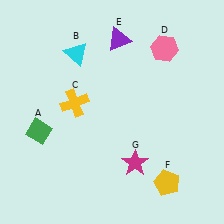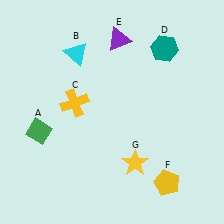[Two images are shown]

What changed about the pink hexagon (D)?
In Image 1, D is pink. In Image 2, it changed to teal.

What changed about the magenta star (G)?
In Image 1, G is magenta. In Image 2, it changed to yellow.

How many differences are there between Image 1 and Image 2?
There are 2 differences between the two images.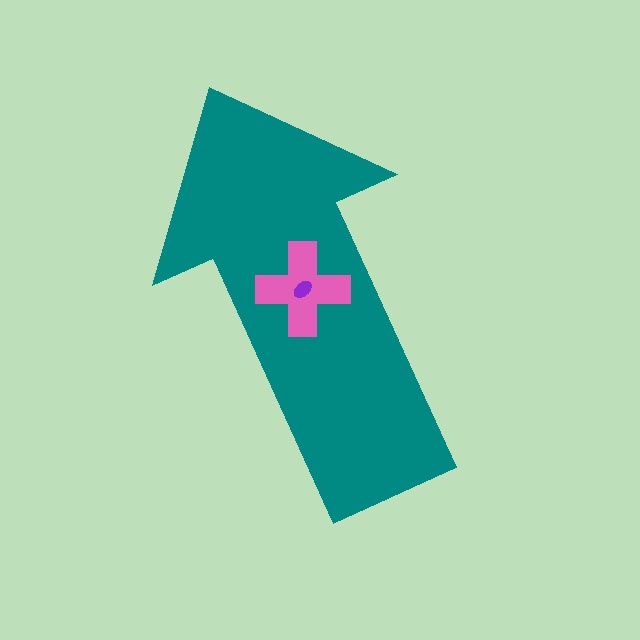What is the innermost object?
The purple ellipse.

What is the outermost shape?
The teal arrow.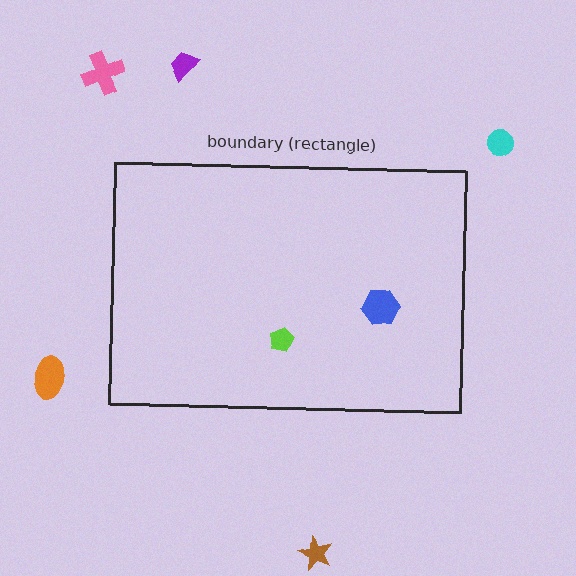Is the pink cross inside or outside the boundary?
Outside.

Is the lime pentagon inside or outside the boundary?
Inside.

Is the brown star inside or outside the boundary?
Outside.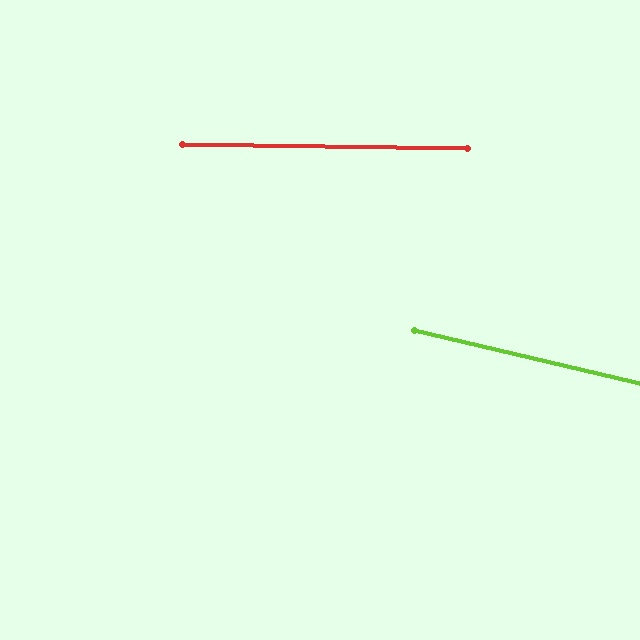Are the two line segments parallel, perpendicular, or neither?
Neither parallel nor perpendicular — they differ by about 12°.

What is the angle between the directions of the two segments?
Approximately 12 degrees.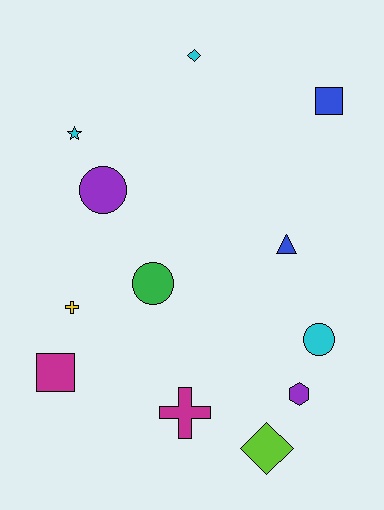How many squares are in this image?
There are 2 squares.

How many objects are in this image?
There are 12 objects.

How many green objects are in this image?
There is 1 green object.